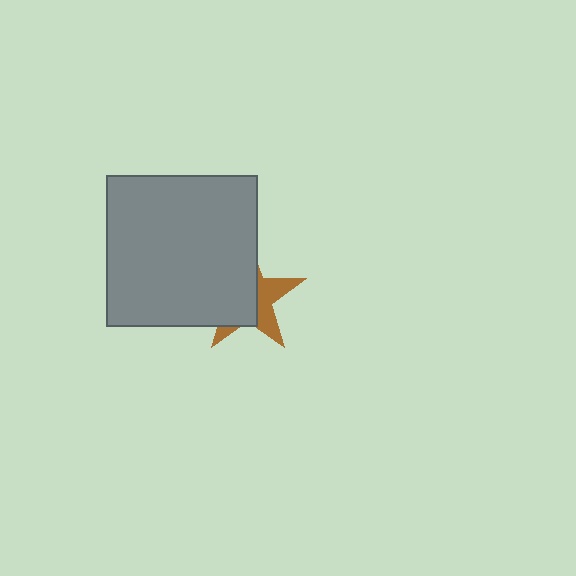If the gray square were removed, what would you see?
You would see the complete brown star.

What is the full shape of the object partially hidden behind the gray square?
The partially hidden object is a brown star.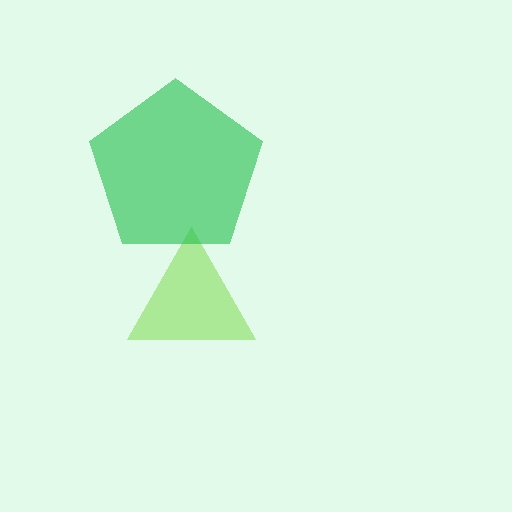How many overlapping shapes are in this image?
There are 2 overlapping shapes in the image.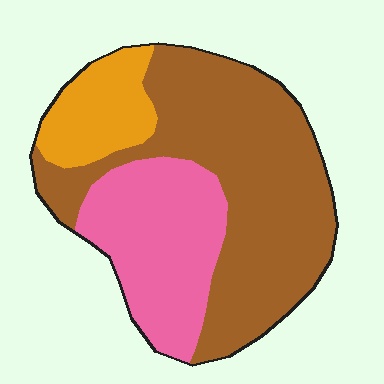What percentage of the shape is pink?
Pink takes up about one third (1/3) of the shape.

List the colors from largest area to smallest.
From largest to smallest: brown, pink, orange.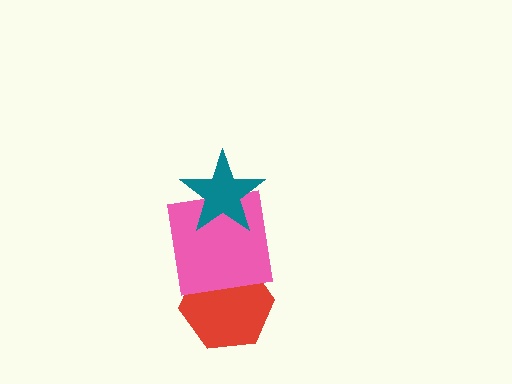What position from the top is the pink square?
The pink square is 2nd from the top.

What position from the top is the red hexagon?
The red hexagon is 3rd from the top.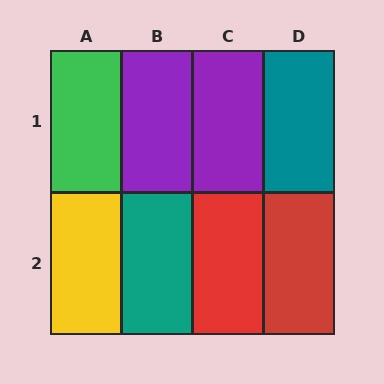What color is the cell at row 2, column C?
Red.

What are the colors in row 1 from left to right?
Green, purple, purple, teal.